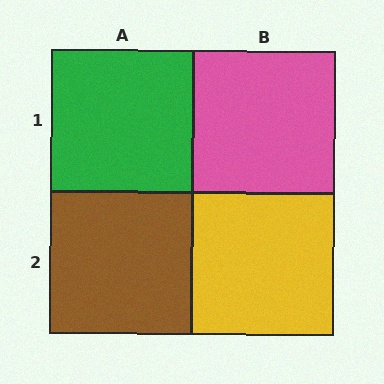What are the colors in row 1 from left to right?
Green, pink.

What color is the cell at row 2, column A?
Brown.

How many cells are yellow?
1 cell is yellow.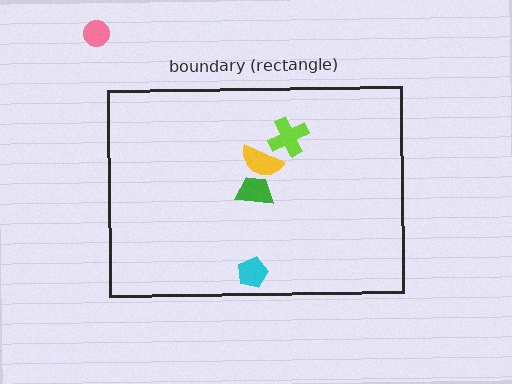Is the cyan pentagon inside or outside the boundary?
Inside.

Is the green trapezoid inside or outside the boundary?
Inside.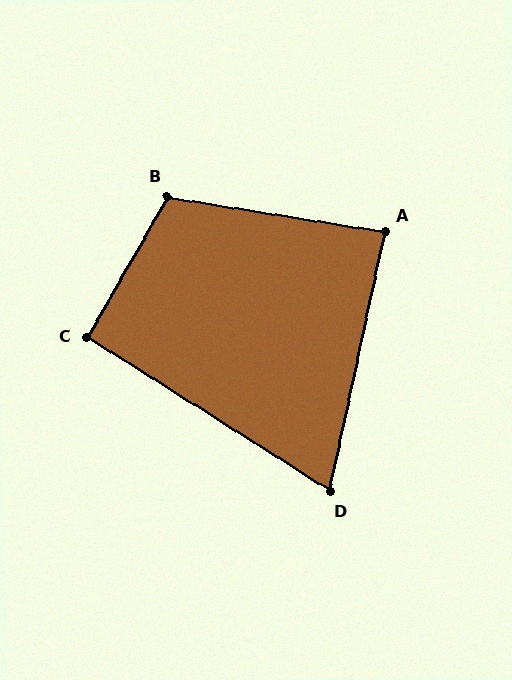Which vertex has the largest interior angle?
B, at approximately 111 degrees.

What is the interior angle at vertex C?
Approximately 93 degrees (approximately right).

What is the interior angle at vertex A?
Approximately 87 degrees (approximately right).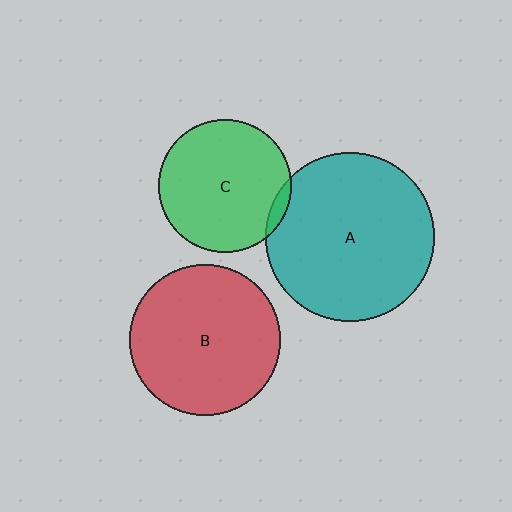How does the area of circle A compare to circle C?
Approximately 1.6 times.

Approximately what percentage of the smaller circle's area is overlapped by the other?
Approximately 5%.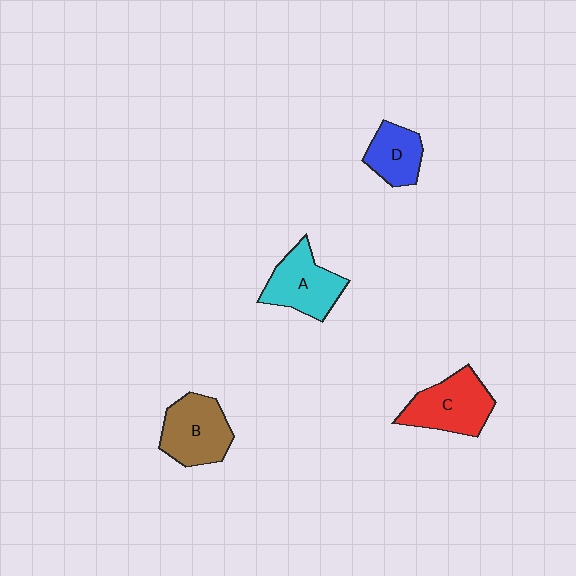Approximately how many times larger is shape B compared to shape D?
Approximately 1.5 times.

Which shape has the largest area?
Shape C (red).